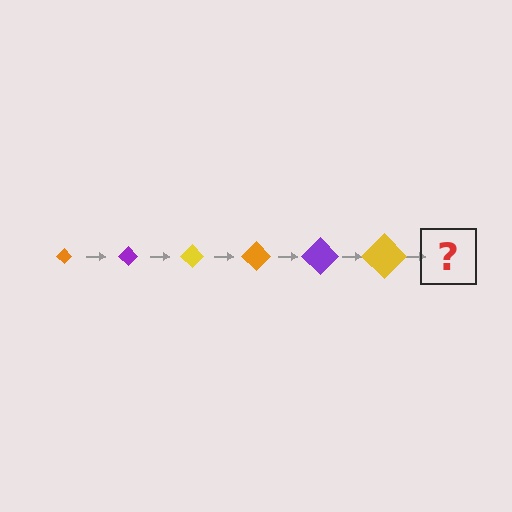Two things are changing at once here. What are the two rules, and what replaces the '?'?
The two rules are that the diamond grows larger each step and the color cycles through orange, purple, and yellow. The '?' should be an orange diamond, larger than the previous one.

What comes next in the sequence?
The next element should be an orange diamond, larger than the previous one.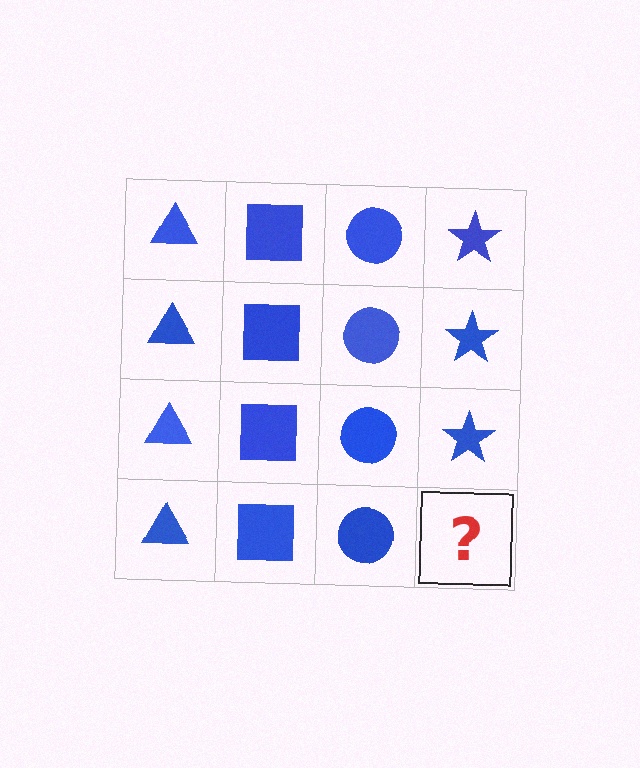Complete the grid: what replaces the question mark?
The question mark should be replaced with a blue star.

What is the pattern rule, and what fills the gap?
The rule is that each column has a consistent shape. The gap should be filled with a blue star.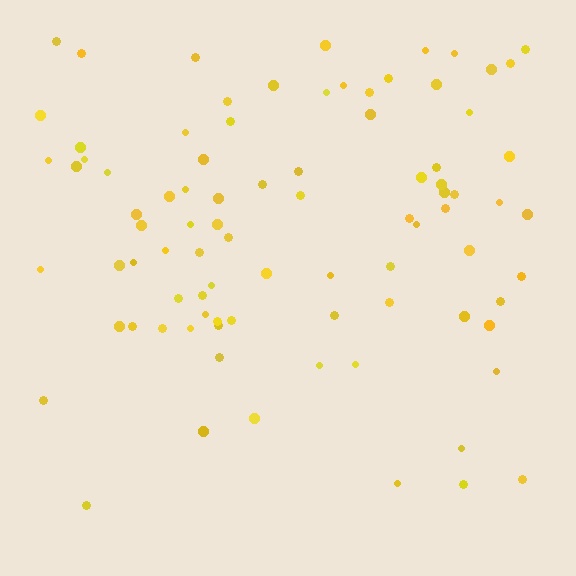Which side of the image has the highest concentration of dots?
The top.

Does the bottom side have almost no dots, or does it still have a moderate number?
Still a moderate number, just noticeably fewer than the top.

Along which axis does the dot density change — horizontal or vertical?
Vertical.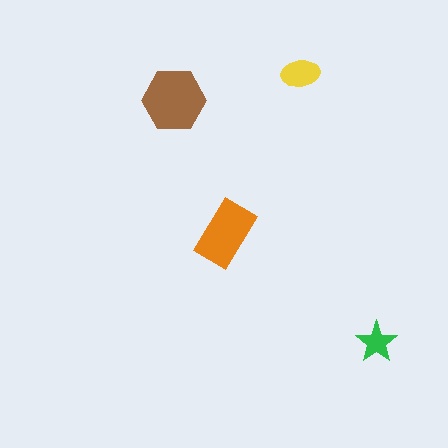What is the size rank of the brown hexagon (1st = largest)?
1st.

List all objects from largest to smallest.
The brown hexagon, the orange rectangle, the yellow ellipse, the green star.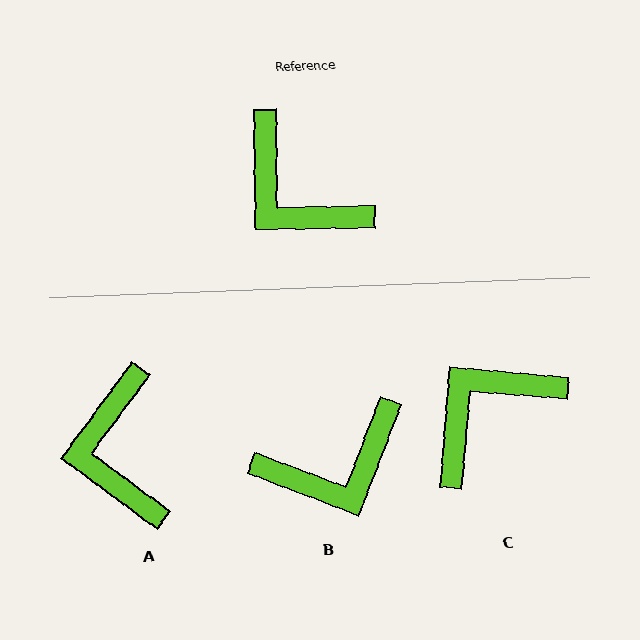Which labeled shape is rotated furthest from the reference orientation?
C, about 95 degrees away.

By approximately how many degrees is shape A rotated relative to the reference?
Approximately 37 degrees clockwise.